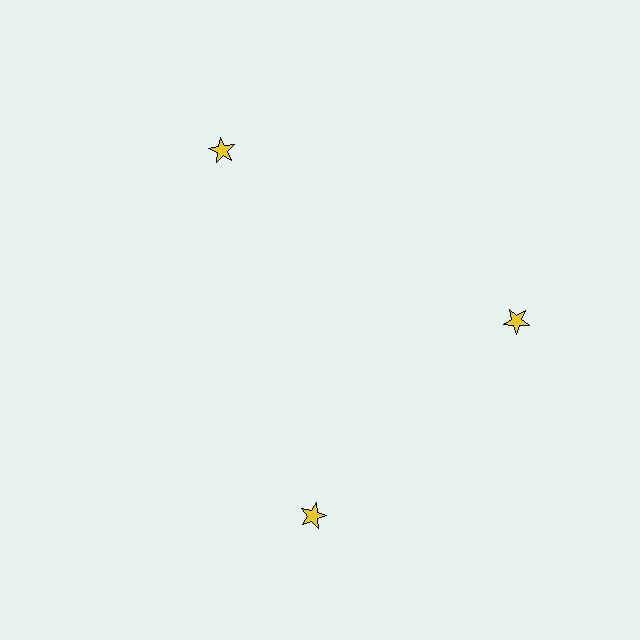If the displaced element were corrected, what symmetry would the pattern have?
It would have 3-fold rotational symmetry — the pattern would map onto itself every 120 degrees.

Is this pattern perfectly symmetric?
No. The 3 yellow stars are arranged in a ring, but one element near the 7 o'clock position is rotated out of alignment along the ring, breaking the 3-fold rotational symmetry.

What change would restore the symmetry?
The symmetry would be restored by rotating it back into even spacing with its neighbors so that all 3 stars sit at equal angles and equal distance from the center.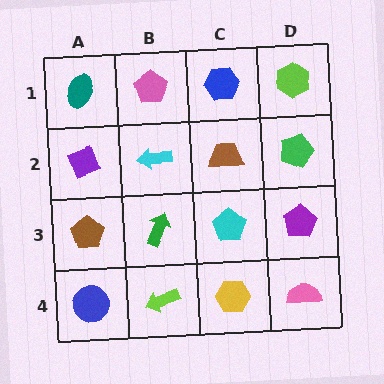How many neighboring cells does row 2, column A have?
3.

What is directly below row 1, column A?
A purple diamond.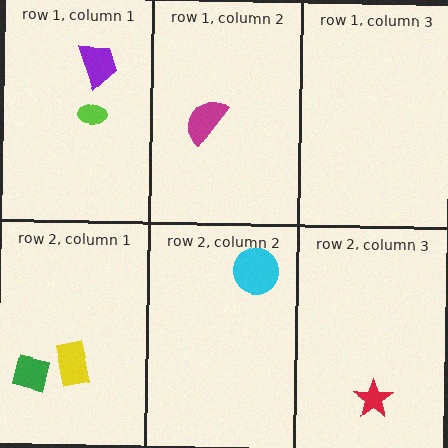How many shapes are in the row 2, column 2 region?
1.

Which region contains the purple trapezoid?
The row 1, column 1 region.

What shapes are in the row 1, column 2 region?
The magenta semicircle.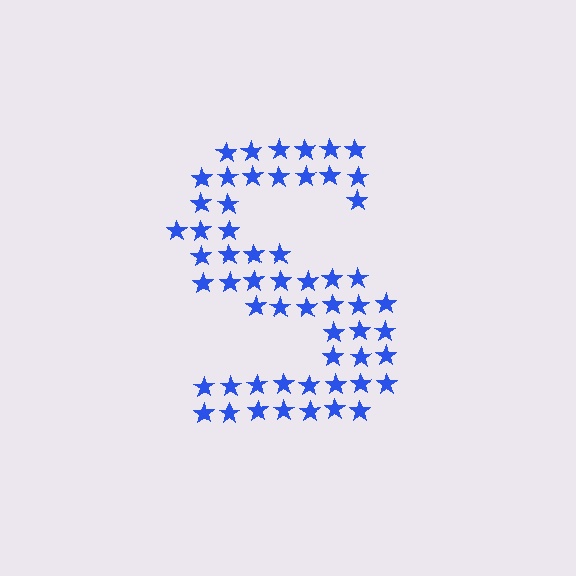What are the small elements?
The small elements are stars.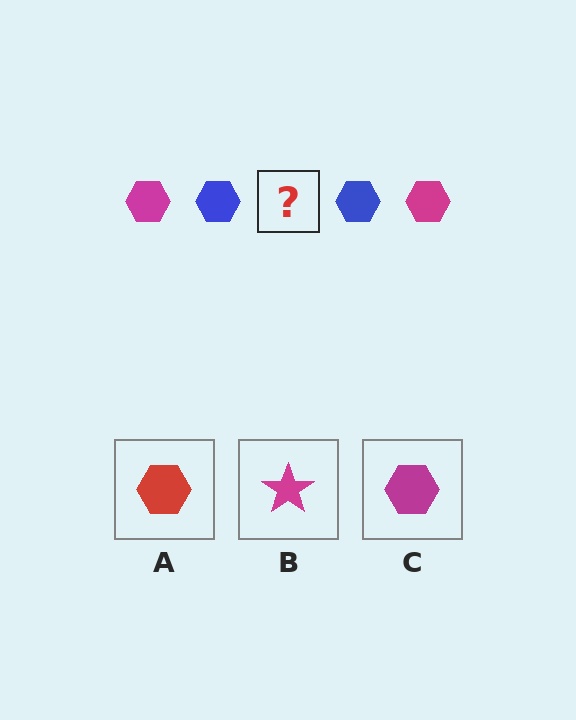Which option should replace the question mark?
Option C.